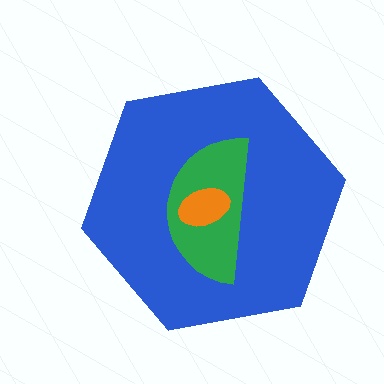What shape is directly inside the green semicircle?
The orange ellipse.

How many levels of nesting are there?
3.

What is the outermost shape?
The blue hexagon.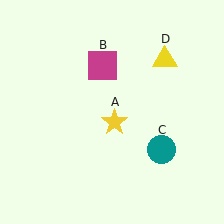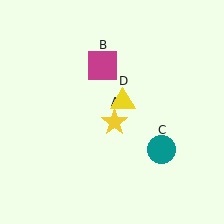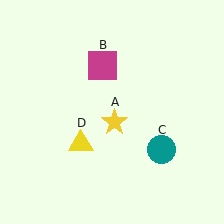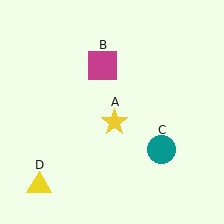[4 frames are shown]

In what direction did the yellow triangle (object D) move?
The yellow triangle (object D) moved down and to the left.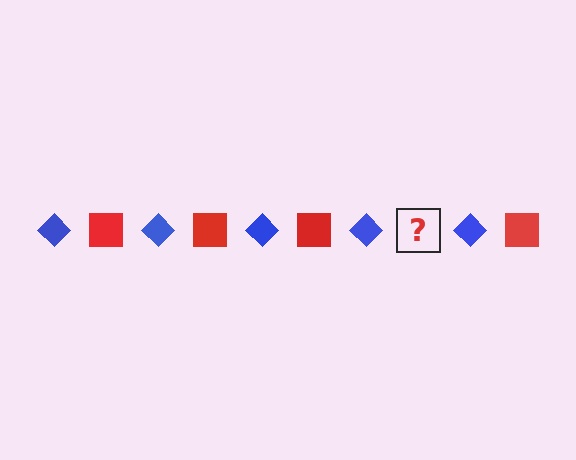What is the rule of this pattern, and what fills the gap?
The rule is that the pattern alternates between blue diamond and red square. The gap should be filled with a red square.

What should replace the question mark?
The question mark should be replaced with a red square.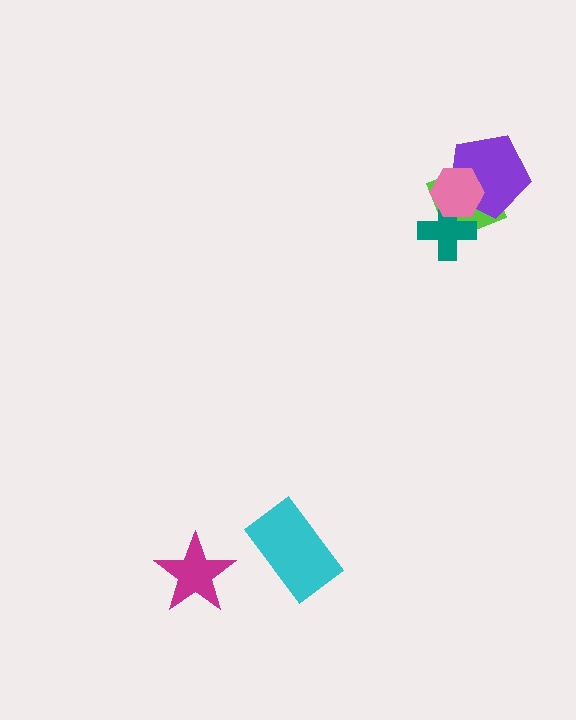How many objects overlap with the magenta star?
0 objects overlap with the magenta star.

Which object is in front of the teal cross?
The pink hexagon is in front of the teal cross.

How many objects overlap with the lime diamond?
3 objects overlap with the lime diamond.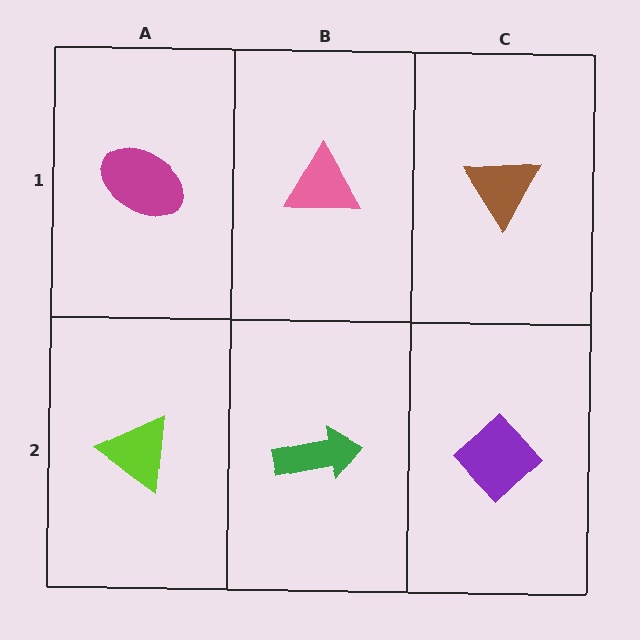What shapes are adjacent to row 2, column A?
A magenta ellipse (row 1, column A), a green arrow (row 2, column B).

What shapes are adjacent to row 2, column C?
A brown triangle (row 1, column C), a green arrow (row 2, column B).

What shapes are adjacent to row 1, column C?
A purple diamond (row 2, column C), a pink triangle (row 1, column B).